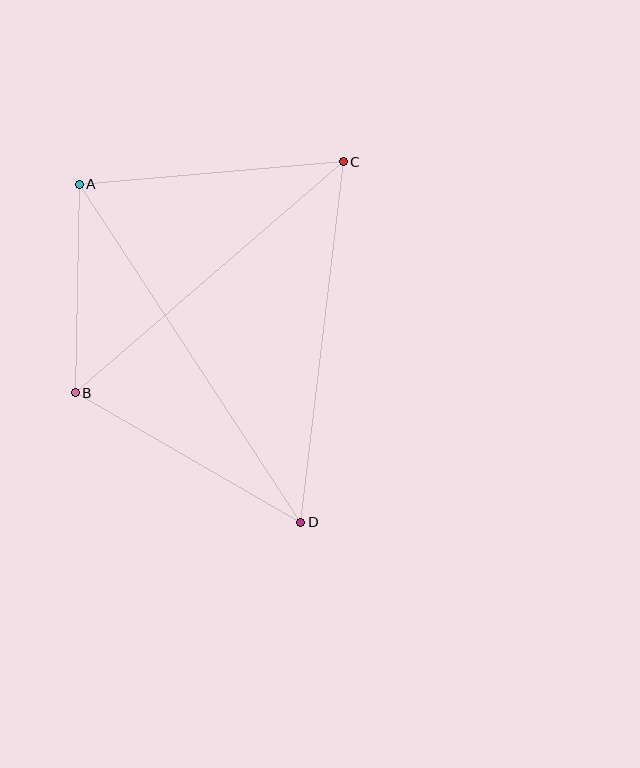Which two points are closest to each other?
Points A and B are closest to each other.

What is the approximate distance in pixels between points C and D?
The distance between C and D is approximately 363 pixels.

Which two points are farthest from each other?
Points A and D are farthest from each other.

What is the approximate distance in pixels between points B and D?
The distance between B and D is approximately 260 pixels.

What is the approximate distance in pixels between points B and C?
The distance between B and C is approximately 354 pixels.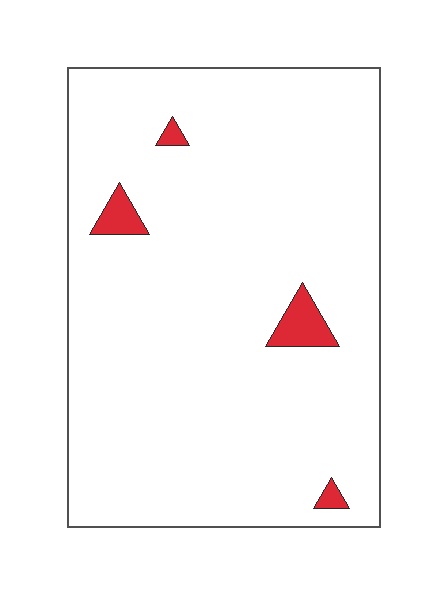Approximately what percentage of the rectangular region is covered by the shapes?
Approximately 5%.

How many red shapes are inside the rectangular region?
4.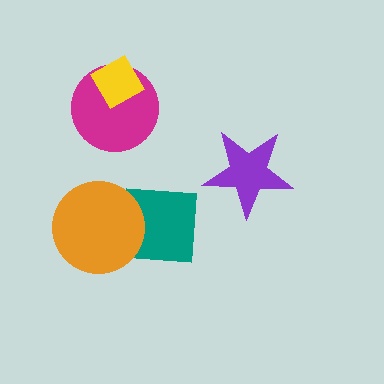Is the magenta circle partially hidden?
Yes, it is partially covered by another shape.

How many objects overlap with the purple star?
0 objects overlap with the purple star.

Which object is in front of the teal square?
The orange circle is in front of the teal square.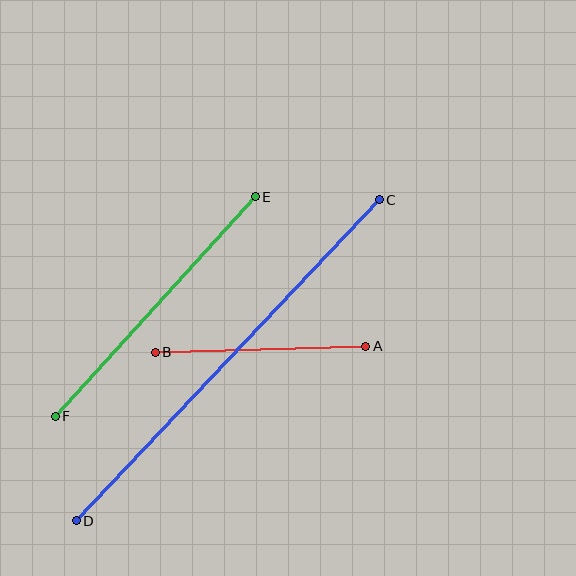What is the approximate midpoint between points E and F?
The midpoint is at approximately (155, 307) pixels.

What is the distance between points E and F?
The distance is approximately 297 pixels.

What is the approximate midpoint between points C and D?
The midpoint is at approximately (228, 360) pixels.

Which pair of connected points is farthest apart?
Points C and D are farthest apart.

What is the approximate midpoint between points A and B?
The midpoint is at approximately (260, 349) pixels.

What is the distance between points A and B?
The distance is approximately 211 pixels.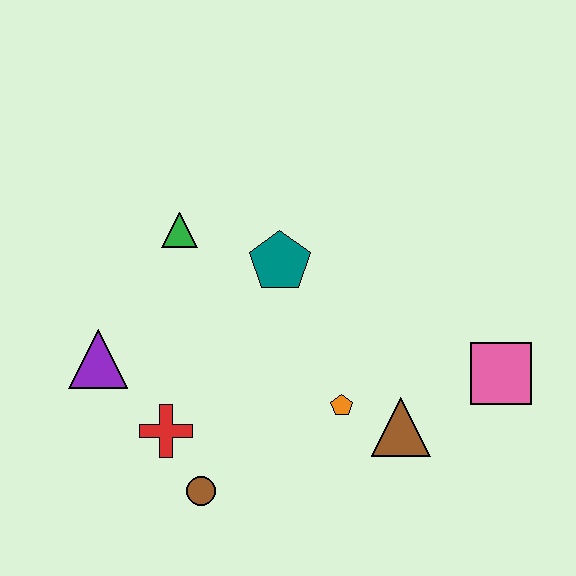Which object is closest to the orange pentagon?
The brown triangle is closest to the orange pentagon.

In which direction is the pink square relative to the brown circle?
The pink square is to the right of the brown circle.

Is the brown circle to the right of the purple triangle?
Yes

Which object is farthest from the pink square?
The purple triangle is farthest from the pink square.